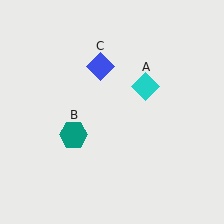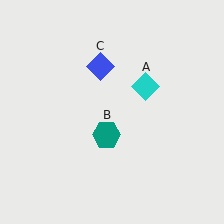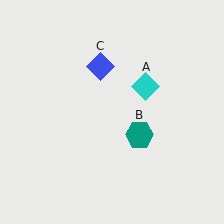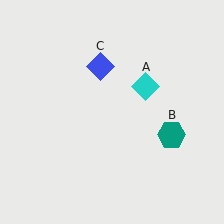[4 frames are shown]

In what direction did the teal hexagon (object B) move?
The teal hexagon (object B) moved right.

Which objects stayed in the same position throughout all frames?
Cyan diamond (object A) and blue diamond (object C) remained stationary.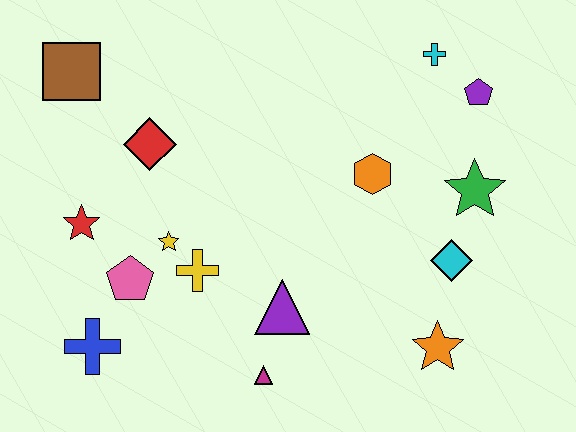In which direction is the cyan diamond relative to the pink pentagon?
The cyan diamond is to the right of the pink pentagon.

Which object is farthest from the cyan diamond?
The brown square is farthest from the cyan diamond.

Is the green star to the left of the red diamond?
No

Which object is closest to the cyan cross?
The purple pentagon is closest to the cyan cross.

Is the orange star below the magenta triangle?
No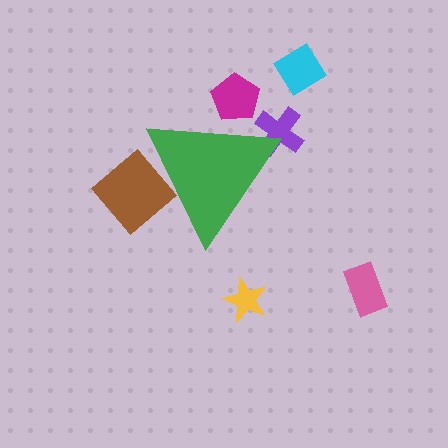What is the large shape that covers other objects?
A green triangle.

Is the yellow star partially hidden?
No, the yellow star is fully visible.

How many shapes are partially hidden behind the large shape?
3 shapes are partially hidden.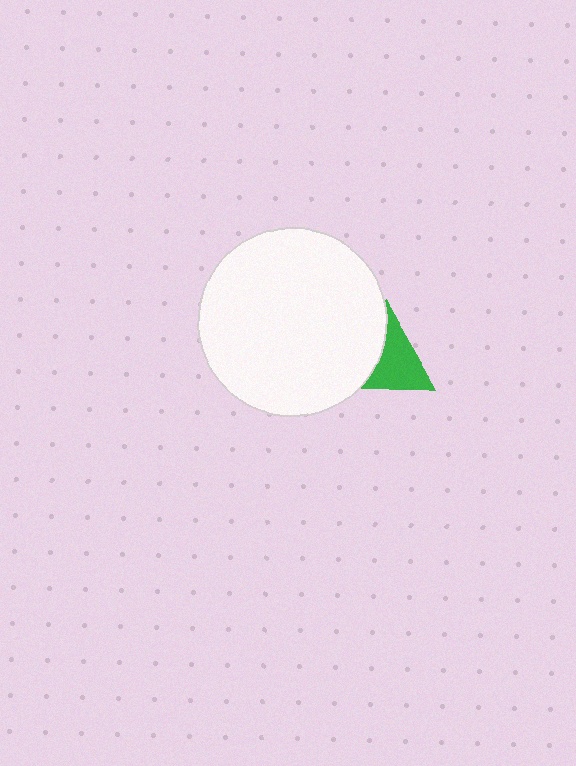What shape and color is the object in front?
The object in front is a white circle.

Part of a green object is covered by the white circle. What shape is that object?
It is a triangle.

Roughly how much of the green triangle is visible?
About half of it is visible (roughly 59%).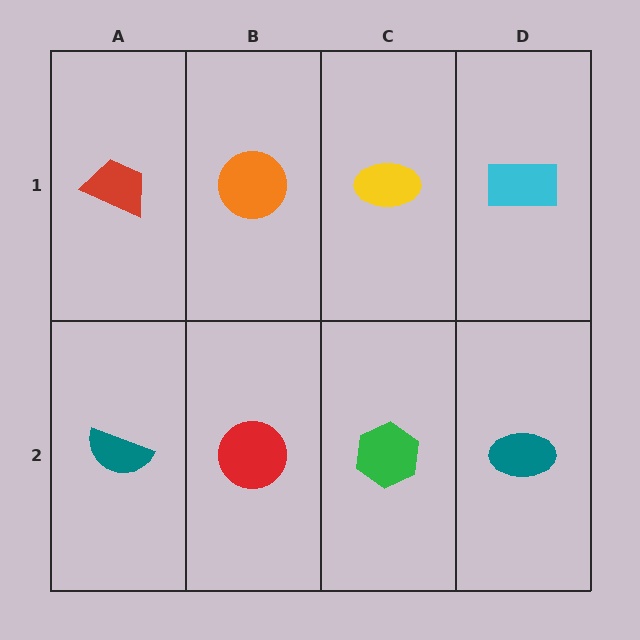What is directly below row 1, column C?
A green hexagon.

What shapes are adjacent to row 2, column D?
A cyan rectangle (row 1, column D), a green hexagon (row 2, column C).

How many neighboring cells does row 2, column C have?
3.